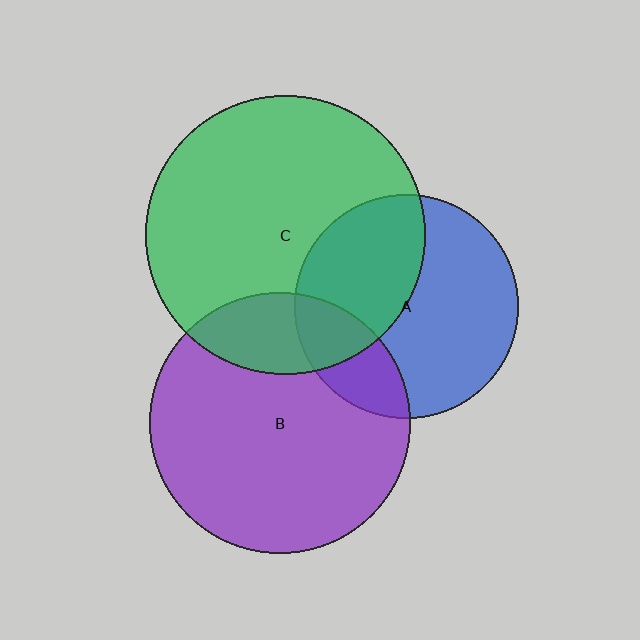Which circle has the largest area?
Circle C (green).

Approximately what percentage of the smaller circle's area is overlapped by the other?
Approximately 20%.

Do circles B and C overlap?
Yes.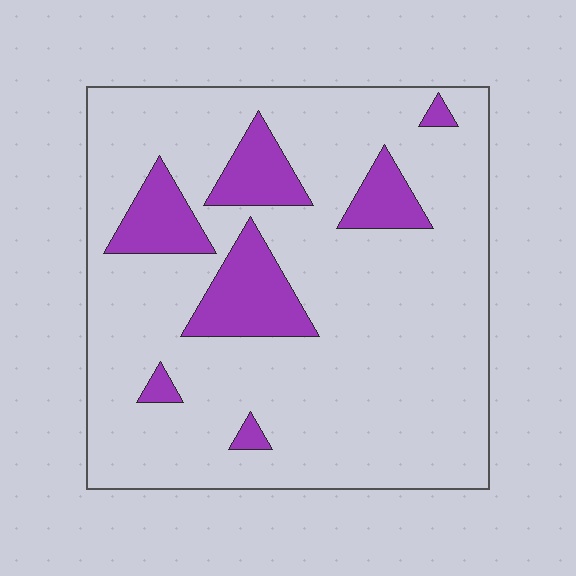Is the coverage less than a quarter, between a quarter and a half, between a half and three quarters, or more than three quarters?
Less than a quarter.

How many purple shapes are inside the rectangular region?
7.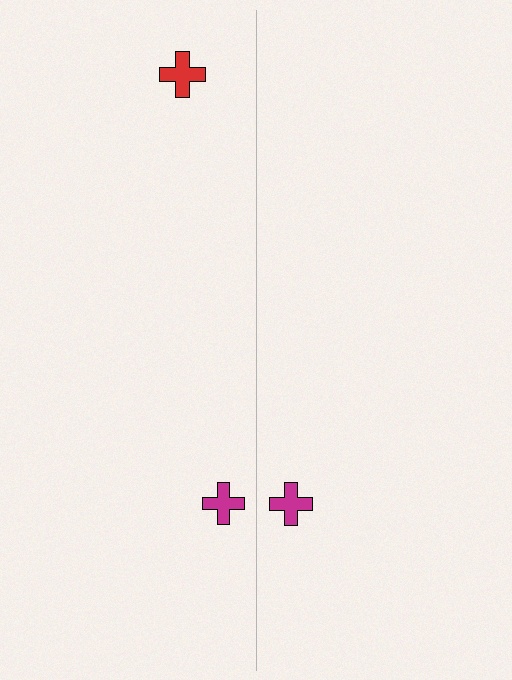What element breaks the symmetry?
A red cross is missing from the right side.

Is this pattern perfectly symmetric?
No, the pattern is not perfectly symmetric. A red cross is missing from the right side.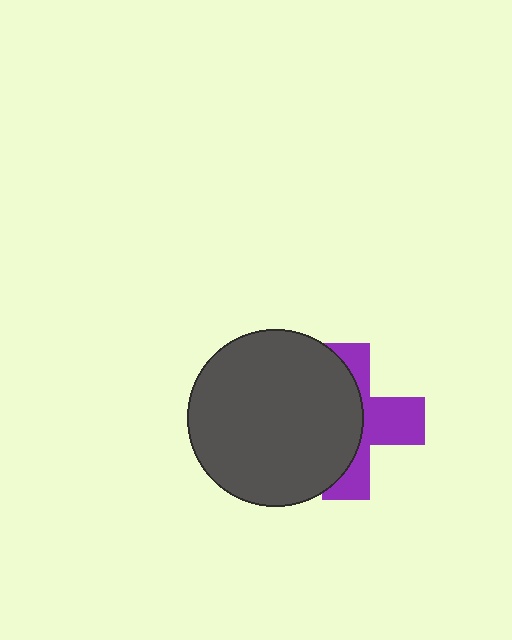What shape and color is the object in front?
The object in front is a dark gray circle.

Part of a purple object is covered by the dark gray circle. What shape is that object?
It is a cross.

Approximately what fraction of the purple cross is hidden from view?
Roughly 56% of the purple cross is hidden behind the dark gray circle.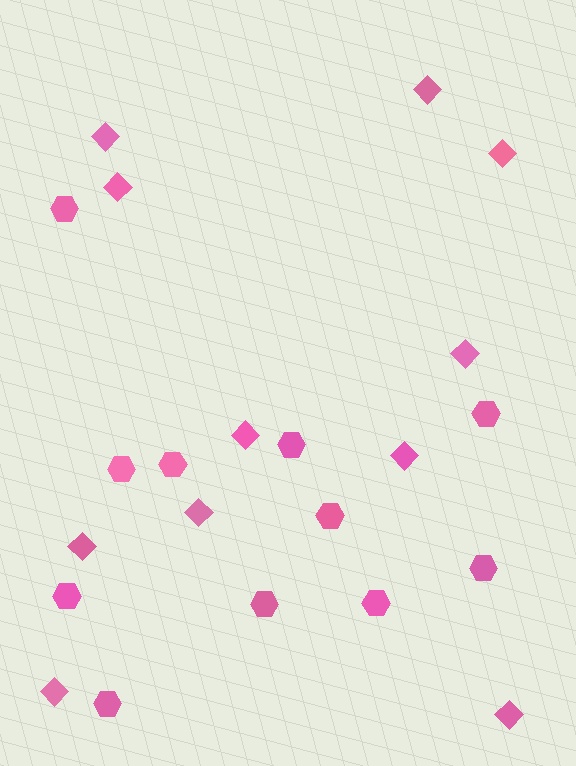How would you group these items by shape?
There are 2 groups: one group of diamonds (11) and one group of hexagons (11).